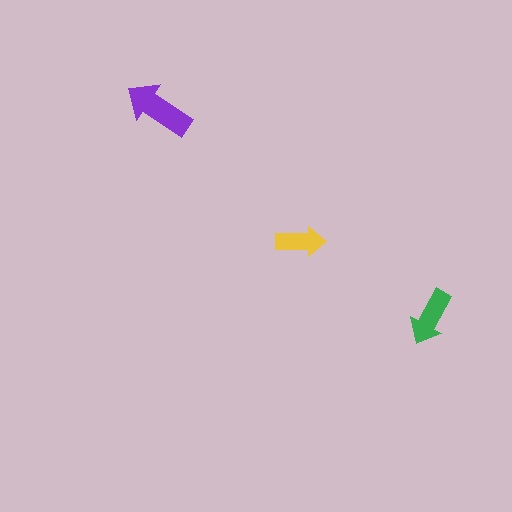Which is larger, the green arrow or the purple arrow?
The purple one.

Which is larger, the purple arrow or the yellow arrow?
The purple one.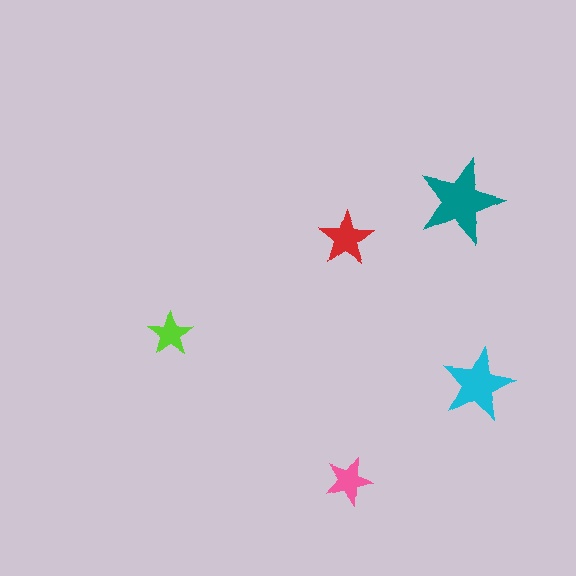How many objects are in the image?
There are 5 objects in the image.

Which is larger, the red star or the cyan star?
The cyan one.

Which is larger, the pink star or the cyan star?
The cyan one.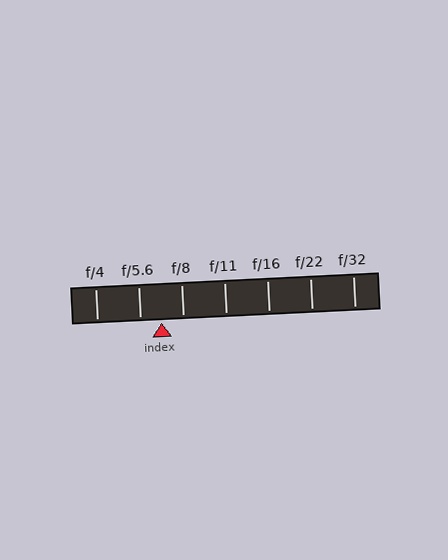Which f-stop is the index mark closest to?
The index mark is closest to f/5.6.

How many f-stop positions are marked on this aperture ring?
There are 7 f-stop positions marked.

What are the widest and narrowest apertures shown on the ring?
The widest aperture shown is f/4 and the narrowest is f/32.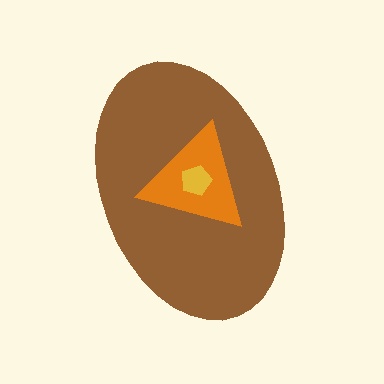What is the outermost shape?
The brown ellipse.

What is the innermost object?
The yellow pentagon.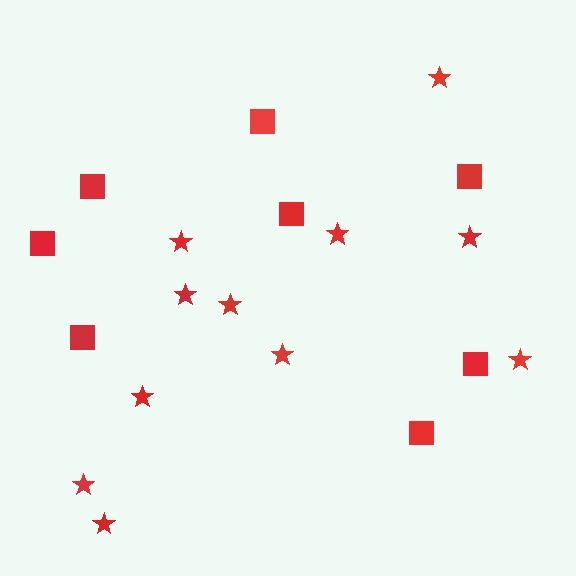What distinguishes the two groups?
There are 2 groups: one group of stars (11) and one group of squares (8).